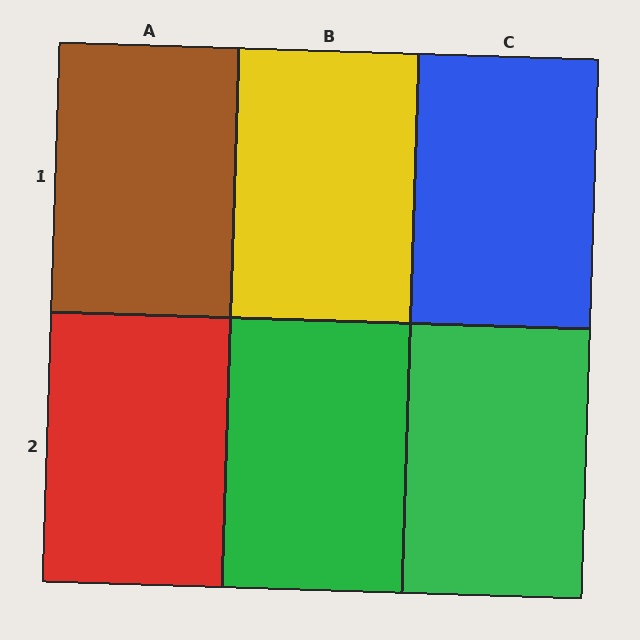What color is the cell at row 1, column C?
Blue.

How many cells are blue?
1 cell is blue.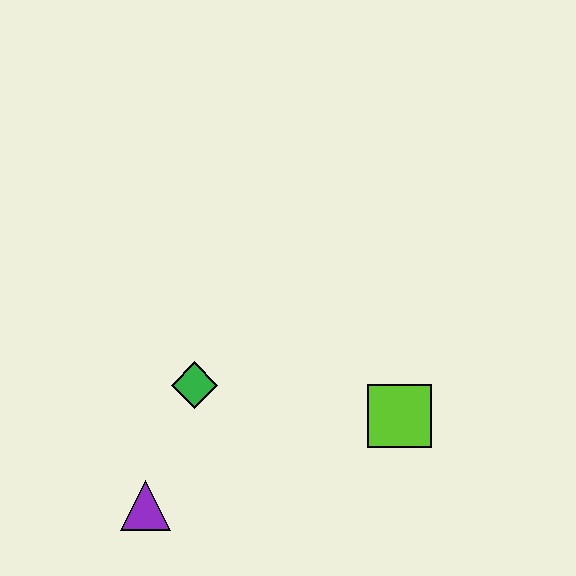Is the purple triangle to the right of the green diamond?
No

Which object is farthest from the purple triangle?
The lime square is farthest from the purple triangle.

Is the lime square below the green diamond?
Yes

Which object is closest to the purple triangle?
The green diamond is closest to the purple triangle.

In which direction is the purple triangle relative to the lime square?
The purple triangle is to the left of the lime square.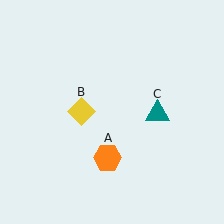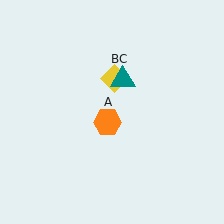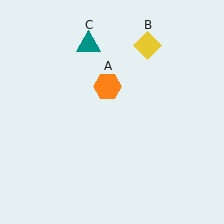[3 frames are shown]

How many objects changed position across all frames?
3 objects changed position: orange hexagon (object A), yellow diamond (object B), teal triangle (object C).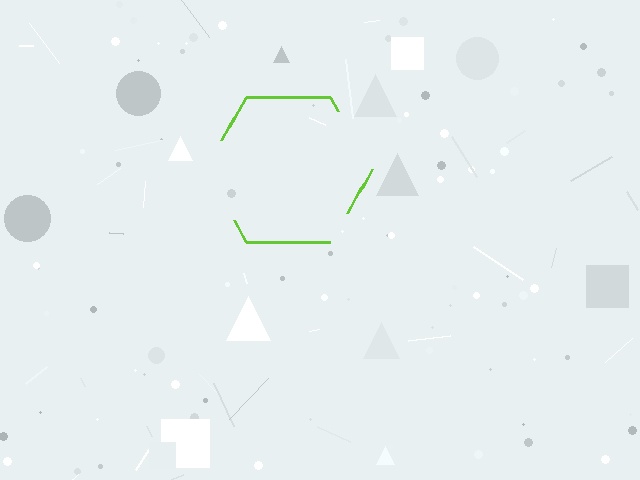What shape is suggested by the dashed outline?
The dashed outline suggests a hexagon.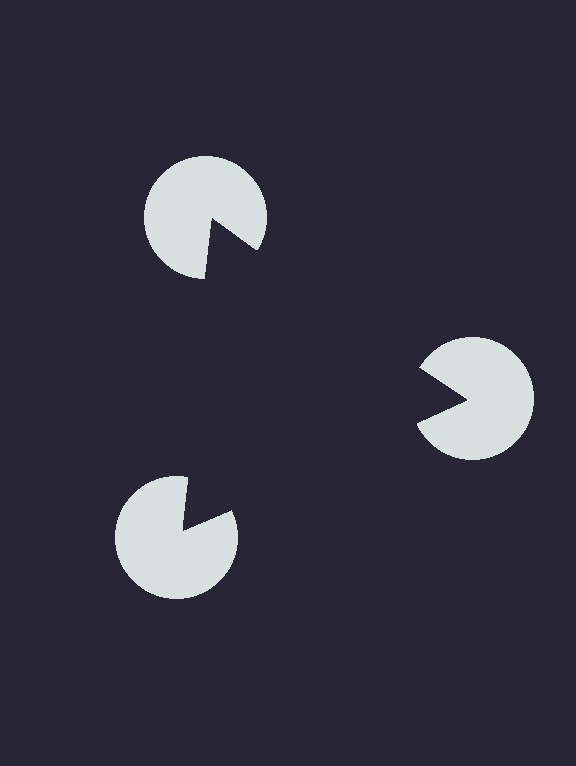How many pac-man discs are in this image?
There are 3 — one at each vertex of the illusory triangle.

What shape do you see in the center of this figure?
An illusory triangle — its edges are inferred from the aligned wedge cuts in the pac-man discs, not physically drawn.